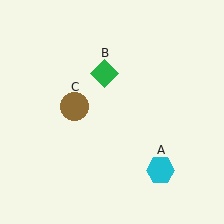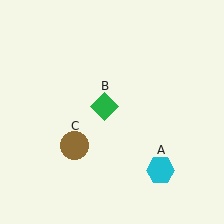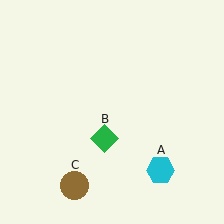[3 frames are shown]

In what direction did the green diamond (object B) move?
The green diamond (object B) moved down.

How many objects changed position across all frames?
2 objects changed position: green diamond (object B), brown circle (object C).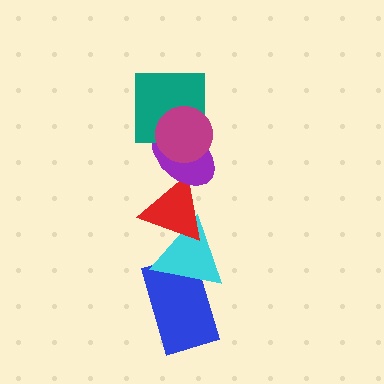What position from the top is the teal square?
The teal square is 2nd from the top.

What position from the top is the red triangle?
The red triangle is 4th from the top.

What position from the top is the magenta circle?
The magenta circle is 1st from the top.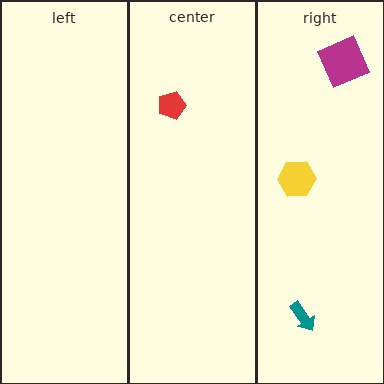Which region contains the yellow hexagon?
The right region.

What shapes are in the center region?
The red pentagon.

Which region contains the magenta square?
The right region.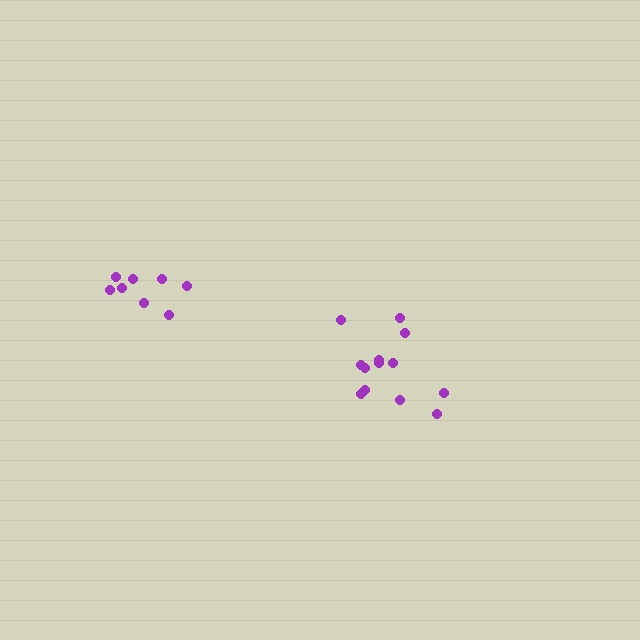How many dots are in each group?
Group 1: 13 dots, Group 2: 8 dots (21 total).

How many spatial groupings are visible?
There are 2 spatial groupings.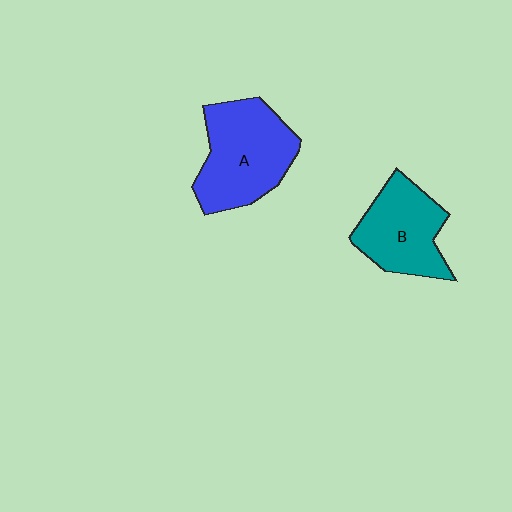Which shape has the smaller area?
Shape B (teal).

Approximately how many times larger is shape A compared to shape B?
Approximately 1.2 times.